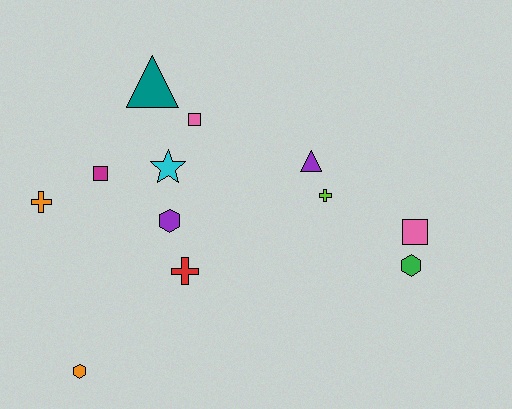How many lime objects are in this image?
There is 1 lime object.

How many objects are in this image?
There are 12 objects.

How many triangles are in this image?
There are 2 triangles.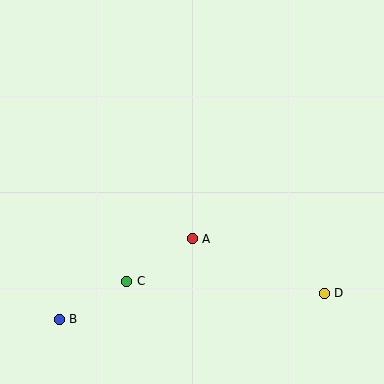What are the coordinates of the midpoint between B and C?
The midpoint between B and C is at (93, 300).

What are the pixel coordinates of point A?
Point A is at (192, 239).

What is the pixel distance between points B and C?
The distance between B and C is 77 pixels.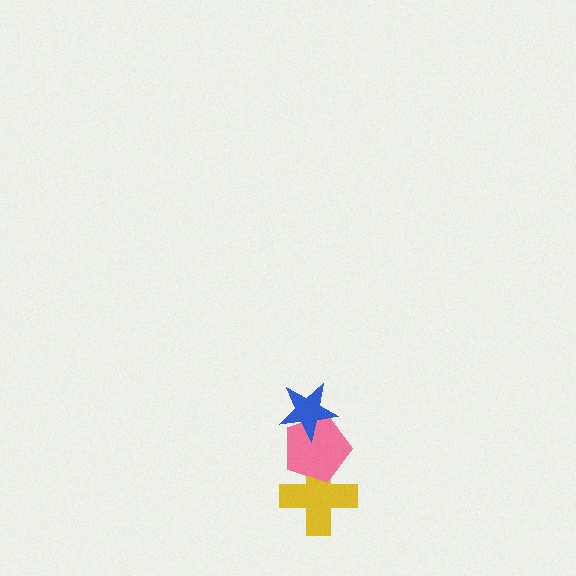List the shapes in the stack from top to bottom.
From top to bottom: the blue star, the pink pentagon, the yellow cross.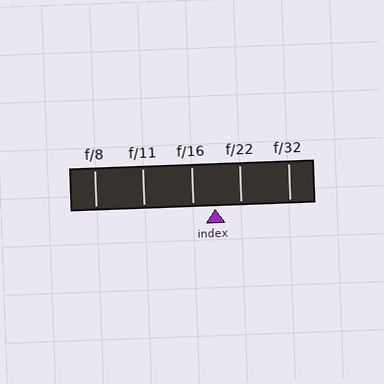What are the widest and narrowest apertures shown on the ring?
The widest aperture shown is f/8 and the narrowest is f/32.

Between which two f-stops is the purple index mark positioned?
The index mark is between f/16 and f/22.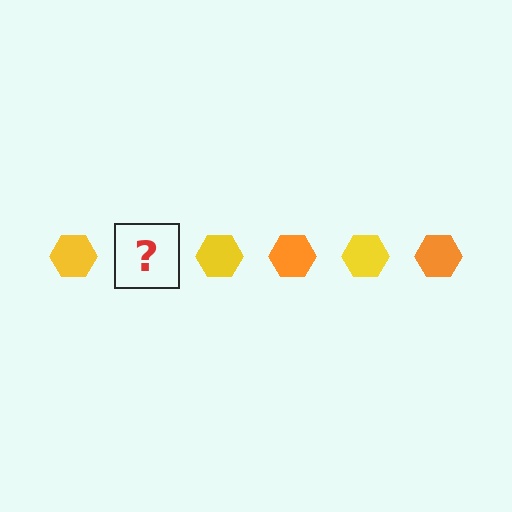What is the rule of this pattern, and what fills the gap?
The rule is that the pattern cycles through yellow, orange hexagons. The gap should be filled with an orange hexagon.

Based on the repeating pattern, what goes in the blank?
The blank should be an orange hexagon.